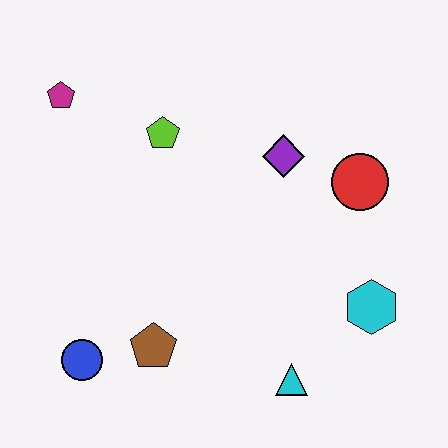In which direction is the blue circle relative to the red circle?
The blue circle is to the left of the red circle.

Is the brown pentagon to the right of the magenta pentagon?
Yes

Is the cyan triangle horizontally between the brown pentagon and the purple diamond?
No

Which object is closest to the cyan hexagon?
The cyan triangle is closest to the cyan hexagon.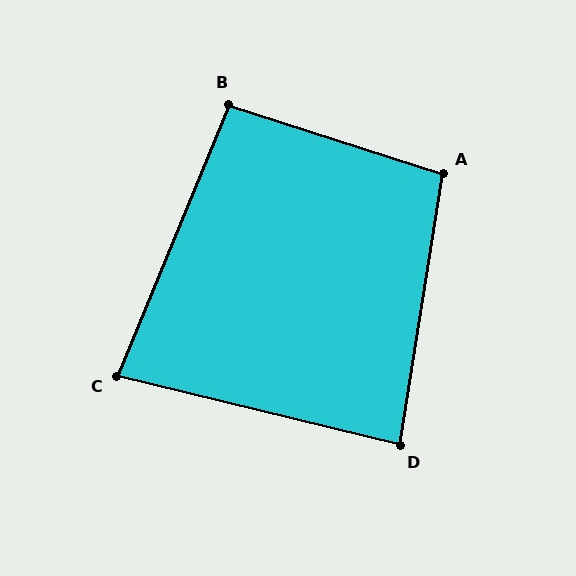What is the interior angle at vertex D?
Approximately 85 degrees (approximately right).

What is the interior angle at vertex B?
Approximately 95 degrees (approximately right).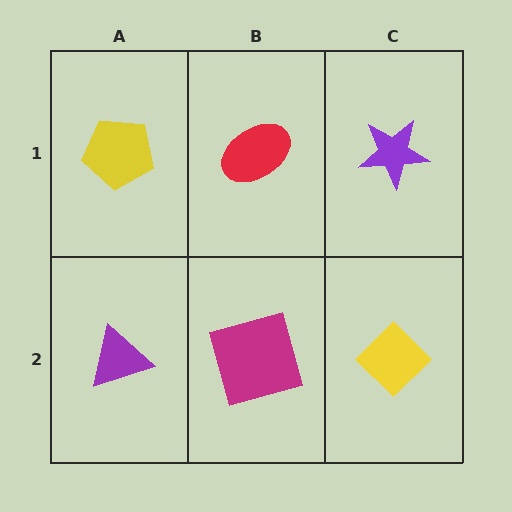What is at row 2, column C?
A yellow diamond.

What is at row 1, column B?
A red ellipse.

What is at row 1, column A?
A yellow pentagon.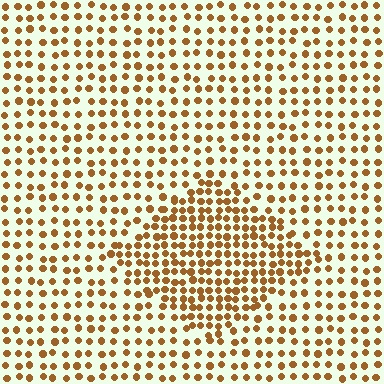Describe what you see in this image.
The image contains small brown elements arranged at two different densities. A diamond-shaped region is visible where the elements are more densely packed than the surrounding area.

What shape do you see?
I see a diamond.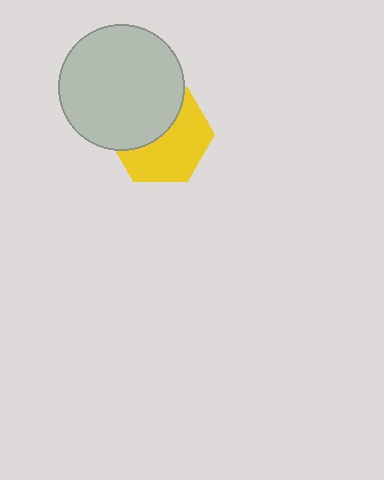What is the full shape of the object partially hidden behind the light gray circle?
The partially hidden object is a yellow hexagon.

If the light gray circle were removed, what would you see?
You would see the complete yellow hexagon.